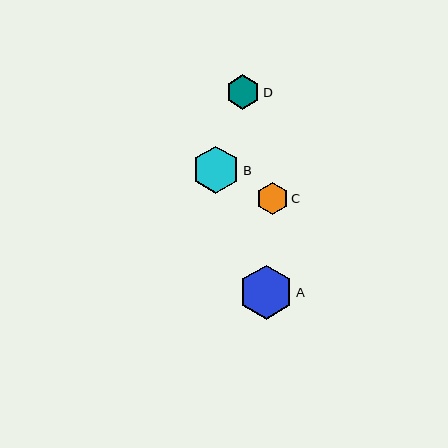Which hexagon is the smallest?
Hexagon C is the smallest with a size of approximately 32 pixels.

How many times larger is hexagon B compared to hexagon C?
Hexagon B is approximately 1.5 times the size of hexagon C.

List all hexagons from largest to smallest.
From largest to smallest: A, B, D, C.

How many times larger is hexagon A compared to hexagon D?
Hexagon A is approximately 1.6 times the size of hexagon D.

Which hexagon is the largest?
Hexagon A is the largest with a size of approximately 54 pixels.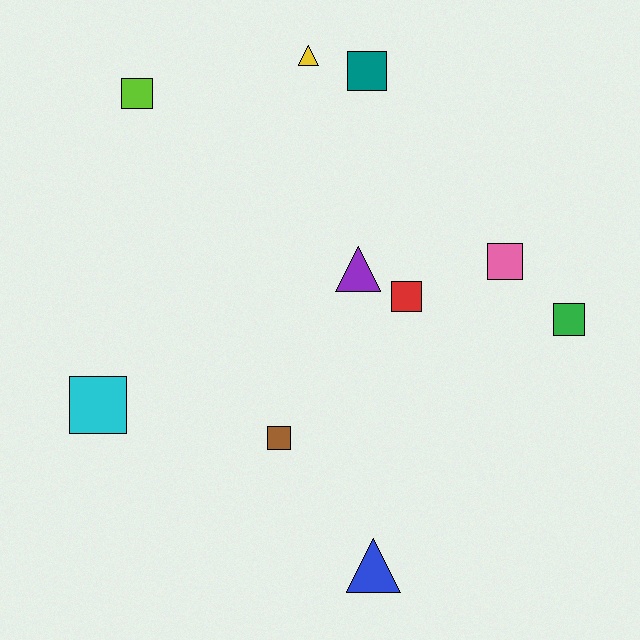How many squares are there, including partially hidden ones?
There are 7 squares.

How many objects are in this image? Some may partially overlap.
There are 10 objects.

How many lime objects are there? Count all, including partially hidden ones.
There is 1 lime object.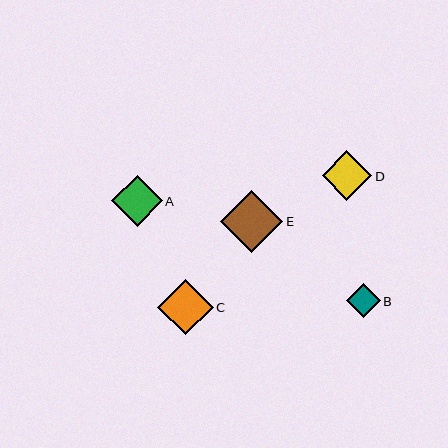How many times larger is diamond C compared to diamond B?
Diamond C is approximately 1.6 times the size of diamond B.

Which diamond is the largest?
Diamond E is the largest with a size of approximately 62 pixels.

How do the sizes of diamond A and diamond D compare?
Diamond A and diamond D are approximately the same size.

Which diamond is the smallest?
Diamond B is the smallest with a size of approximately 34 pixels.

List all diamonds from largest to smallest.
From largest to smallest: E, C, A, D, B.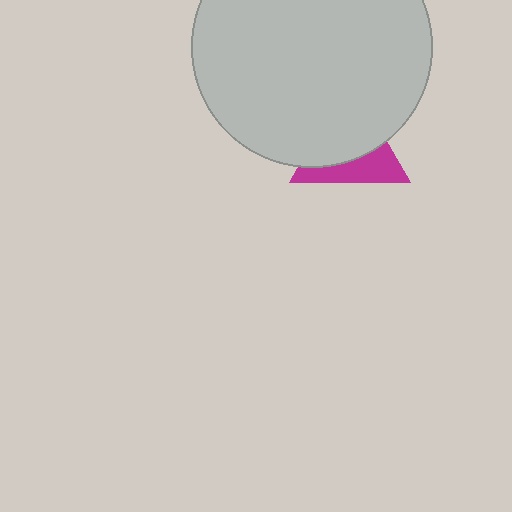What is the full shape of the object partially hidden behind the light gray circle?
The partially hidden object is a magenta triangle.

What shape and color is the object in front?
The object in front is a light gray circle.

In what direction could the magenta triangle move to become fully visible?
The magenta triangle could move down. That would shift it out from behind the light gray circle entirely.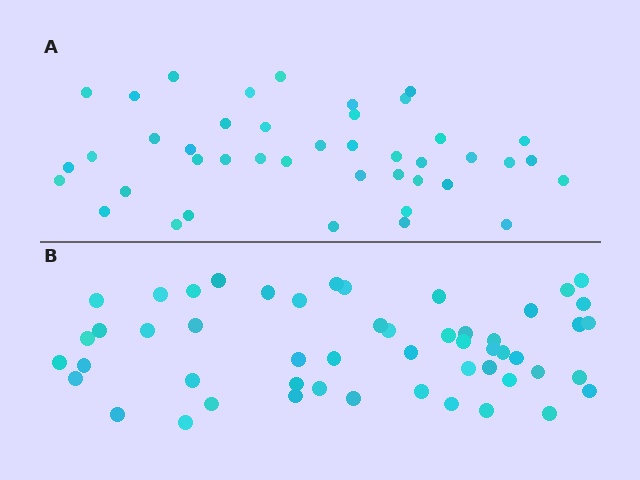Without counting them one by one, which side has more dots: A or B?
Region B (the bottom region) has more dots.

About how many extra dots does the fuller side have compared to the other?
Region B has roughly 10 or so more dots than region A.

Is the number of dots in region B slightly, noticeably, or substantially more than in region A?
Region B has only slightly more — the two regions are fairly close. The ratio is roughly 1.2 to 1.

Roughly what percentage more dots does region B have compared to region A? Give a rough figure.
About 25% more.